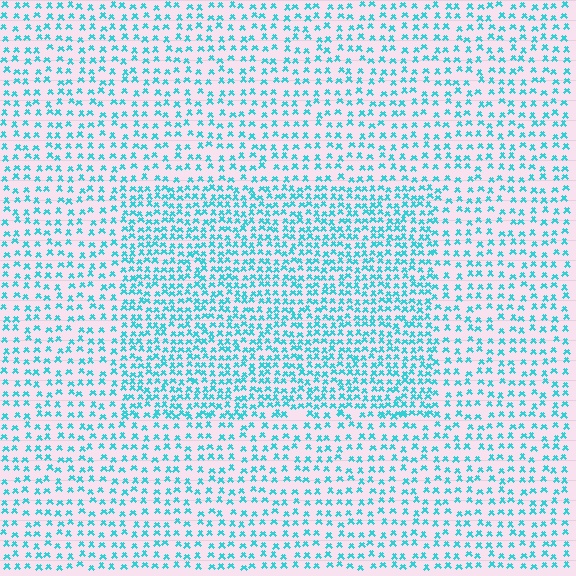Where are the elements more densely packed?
The elements are more densely packed inside the rectangle boundary.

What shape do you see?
I see a rectangle.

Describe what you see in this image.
The image contains small cyan elements arranged at two different densities. A rectangle-shaped region is visible where the elements are more densely packed than the surrounding area.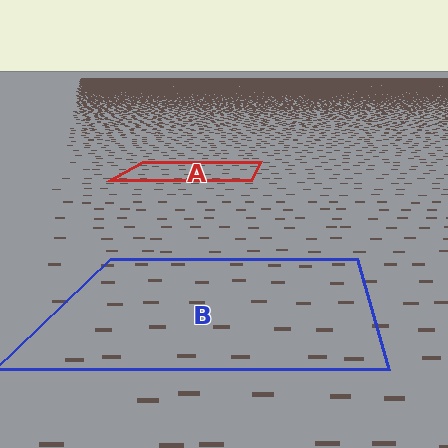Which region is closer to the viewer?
Region B is closer. The texture elements there are larger and more spread out.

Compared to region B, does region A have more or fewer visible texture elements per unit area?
Region A has more texture elements per unit area — they are packed more densely because it is farther away.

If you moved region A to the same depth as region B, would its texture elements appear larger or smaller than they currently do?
They would appear larger. At a closer depth, the same texture elements are projected at a bigger on-screen size.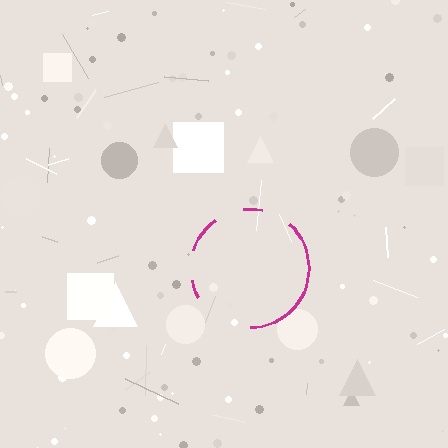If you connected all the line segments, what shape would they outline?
They would outline a circle.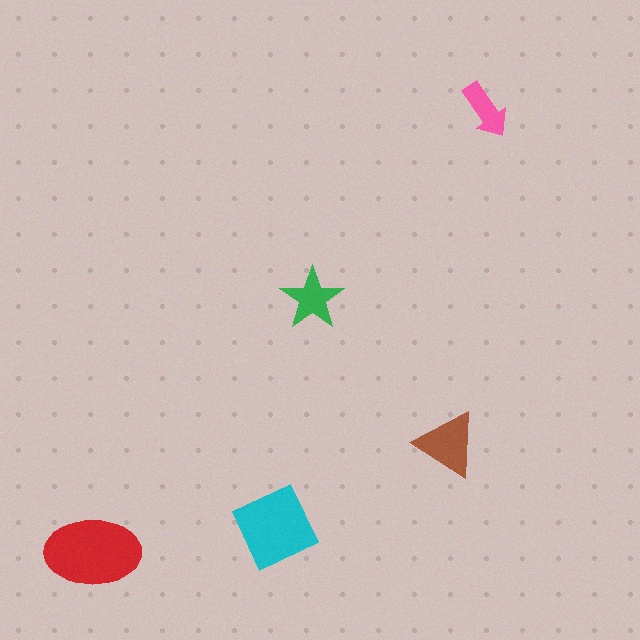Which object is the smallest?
The pink arrow.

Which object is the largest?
The red ellipse.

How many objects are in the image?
There are 5 objects in the image.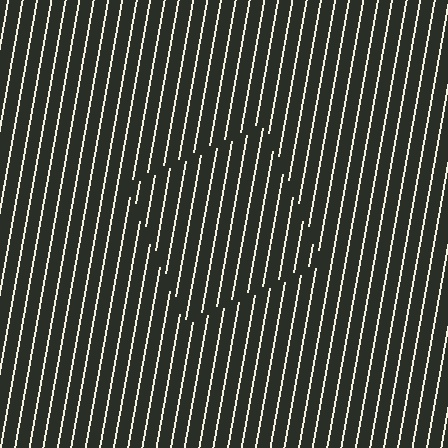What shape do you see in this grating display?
An illusory square. The interior of the shape contains the same grating, shifted by half a period — the contour is defined by the phase discontinuity where line-ends from the inner and outer gratings abut.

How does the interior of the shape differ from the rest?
The interior of the shape contains the same grating, shifted by half a period — the contour is defined by the phase discontinuity where line-ends from the inner and outer gratings abut.